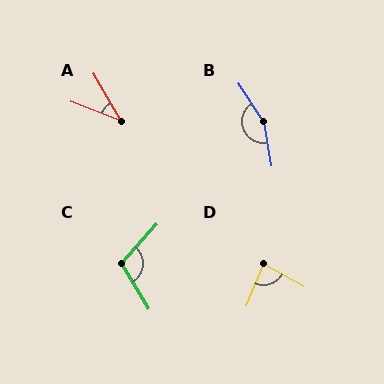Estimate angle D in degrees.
Approximately 84 degrees.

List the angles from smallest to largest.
A (39°), D (84°), C (107°), B (157°).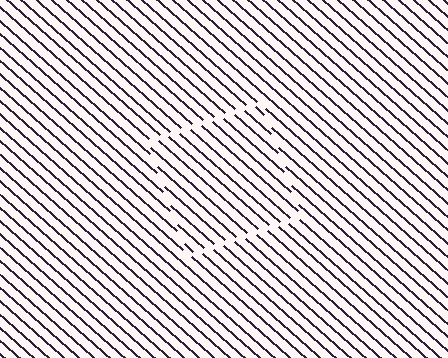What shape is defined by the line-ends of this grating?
An illusory square. The interior of the shape contains the same grating, shifted by half a period — the contour is defined by the phase discontinuity where line-ends from the inner and outer gratings abut.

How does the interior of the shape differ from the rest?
The interior of the shape contains the same grating, shifted by half a period — the contour is defined by the phase discontinuity where line-ends from the inner and outer gratings abut.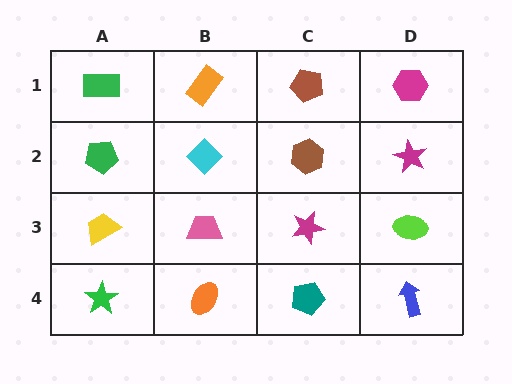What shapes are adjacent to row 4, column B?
A pink trapezoid (row 3, column B), a green star (row 4, column A), a teal pentagon (row 4, column C).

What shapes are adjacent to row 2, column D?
A magenta hexagon (row 1, column D), a lime ellipse (row 3, column D), a brown hexagon (row 2, column C).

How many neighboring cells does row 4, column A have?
2.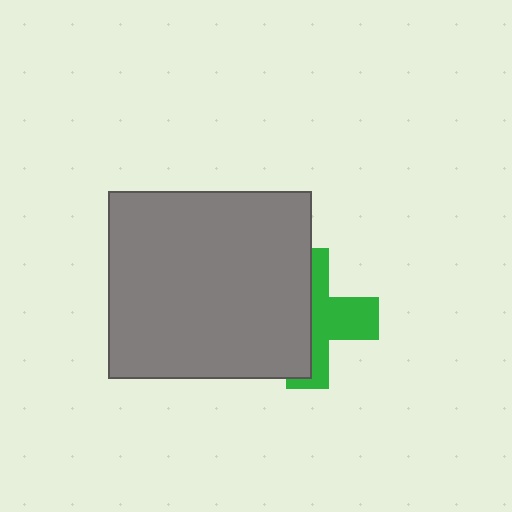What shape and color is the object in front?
The object in front is a gray rectangle.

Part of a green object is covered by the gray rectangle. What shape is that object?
It is a cross.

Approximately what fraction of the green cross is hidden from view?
Roughly 53% of the green cross is hidden behind the gray rectangle.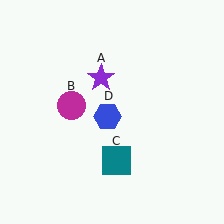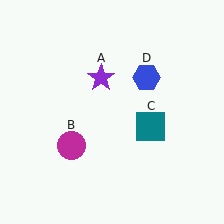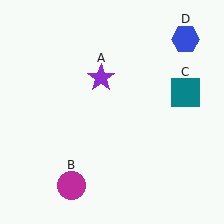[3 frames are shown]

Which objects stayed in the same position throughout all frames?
Purple star (object A) remained stationary.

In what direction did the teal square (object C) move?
The teal square (object C) moved up and to the right.